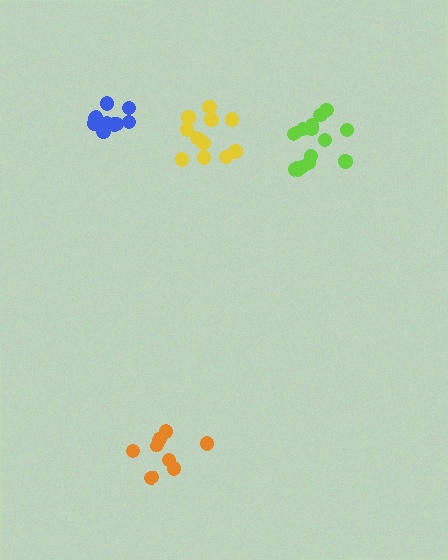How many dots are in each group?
Group 1: 12 dots, Group 2: 14 dots, Group 3: 8 dots, Group 4: 10 dots (44 total).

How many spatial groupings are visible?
There are 4 spatial groupings.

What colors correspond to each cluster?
The clusters are colored: yellow, lime, orange, blue.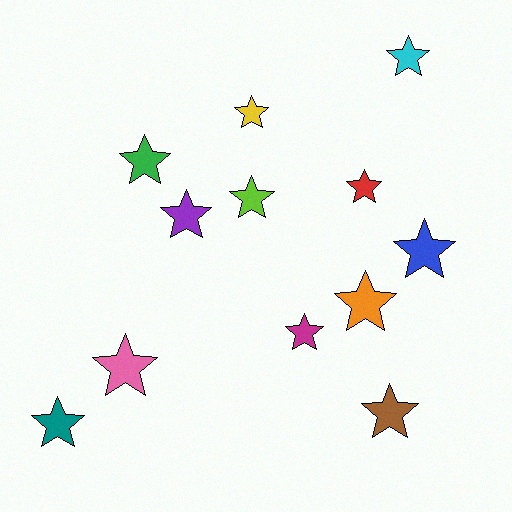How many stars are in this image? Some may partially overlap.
There are 12 stars.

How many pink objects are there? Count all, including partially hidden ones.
There is 1 pink object.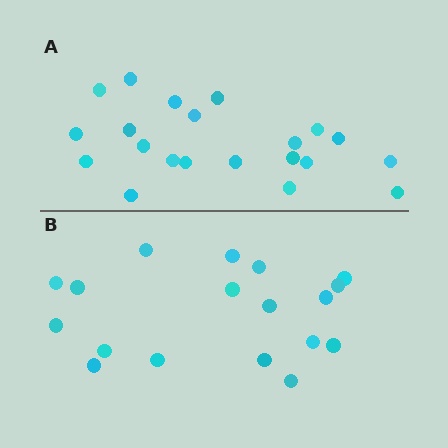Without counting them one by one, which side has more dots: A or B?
Region A (the top region) has more dots.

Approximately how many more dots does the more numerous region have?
Region A has just a few more — roughly 2 or 3 more dots than region B.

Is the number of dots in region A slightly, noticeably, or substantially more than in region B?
Region A has only slightly more — the two regions are fairly close. The ratio is roughly 1.2 to 1.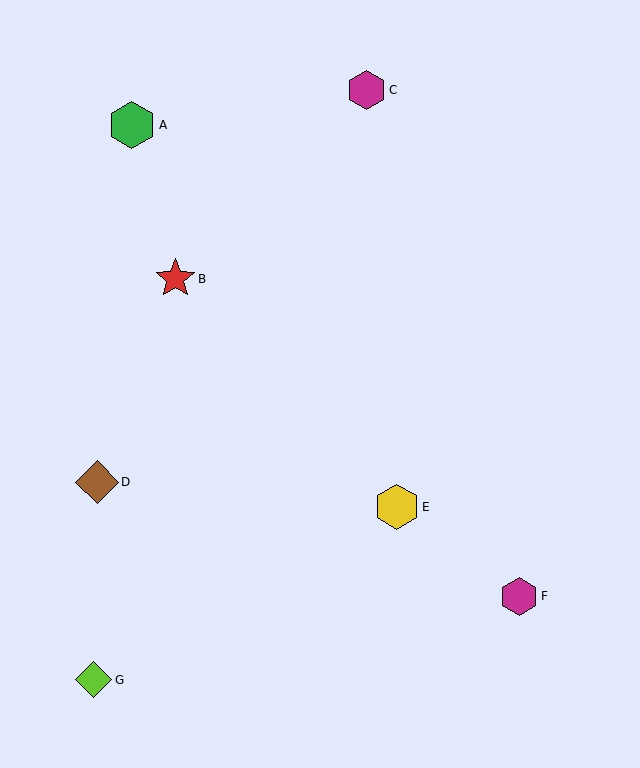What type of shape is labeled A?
Shape A is a green hexagon.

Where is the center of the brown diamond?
The center of the brown diamond is at (97, 482).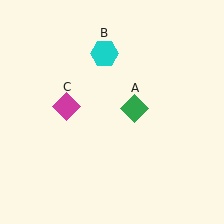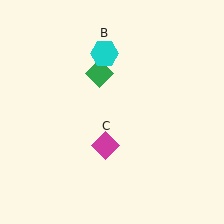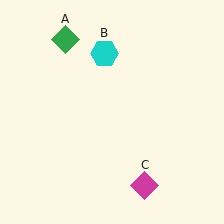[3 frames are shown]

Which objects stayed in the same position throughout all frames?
Cyan hexagon (object B) remained stationary.